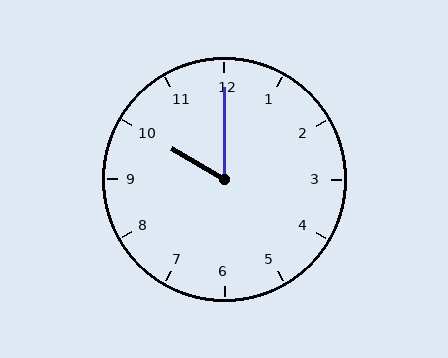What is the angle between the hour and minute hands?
Approximately 60 degrees.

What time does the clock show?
10:00.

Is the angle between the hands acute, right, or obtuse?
It is acute.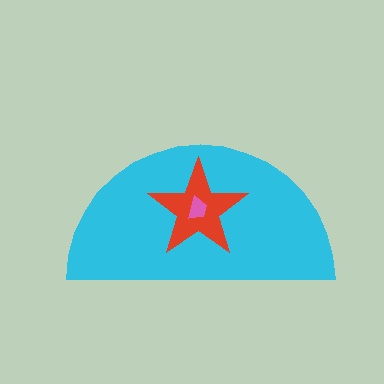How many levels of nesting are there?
3.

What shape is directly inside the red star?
The pink trapezoid.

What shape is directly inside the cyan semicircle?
The red star.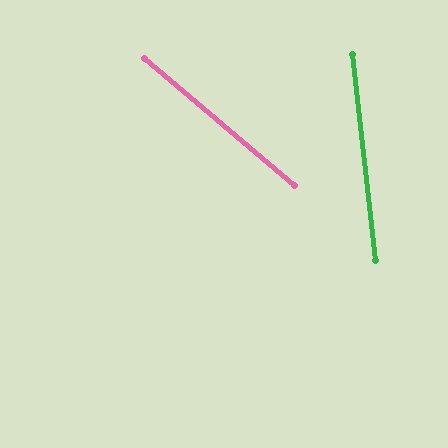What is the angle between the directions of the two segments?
Approximately 43 degrees.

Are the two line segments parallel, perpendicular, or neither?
Neither parallel nor perpendicular — they differ by about 43°.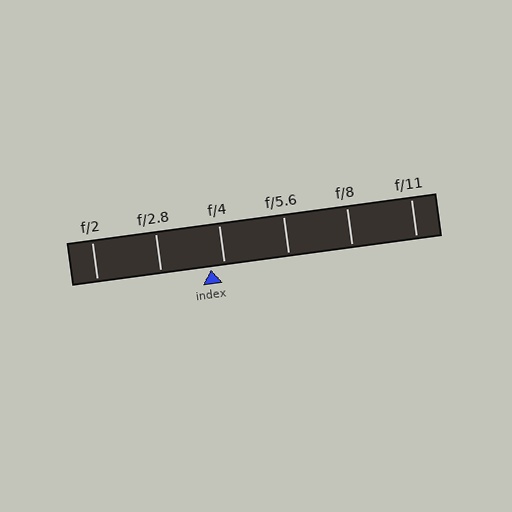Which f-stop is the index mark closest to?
The index mark is closest to f/4.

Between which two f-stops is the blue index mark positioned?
The index mark is between f/2.8 and f/4.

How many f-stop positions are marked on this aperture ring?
There are 6 f-stop positions marked.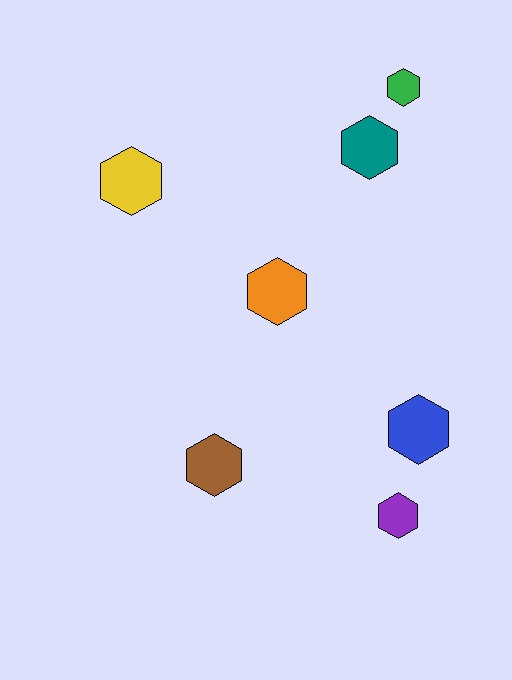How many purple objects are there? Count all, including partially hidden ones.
There is 1 purple object.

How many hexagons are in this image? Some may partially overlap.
There are 7 hexagons.